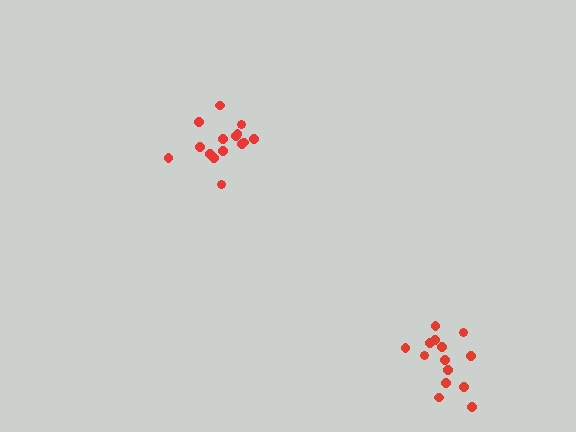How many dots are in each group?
Group 1: 15 dots, Group 2: 14 dots (29 total).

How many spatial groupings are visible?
There are 2 spatial groupings.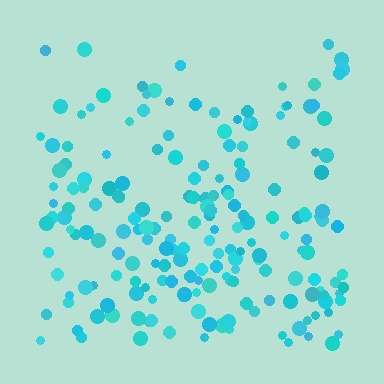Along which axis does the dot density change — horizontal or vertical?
Vertical.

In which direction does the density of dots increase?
From top to bottom, with the bottom side densest.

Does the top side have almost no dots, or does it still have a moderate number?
Still a moderate number, just noticeably fewer than the bottom.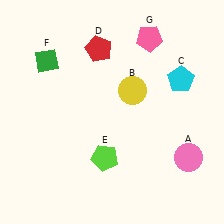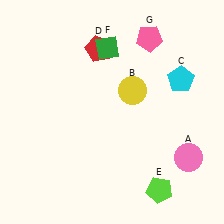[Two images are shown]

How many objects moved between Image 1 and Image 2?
2 objects moved between the two images.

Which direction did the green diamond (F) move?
The green diamond (F) moved right.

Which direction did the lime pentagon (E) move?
The lime pentagon (E) moved right.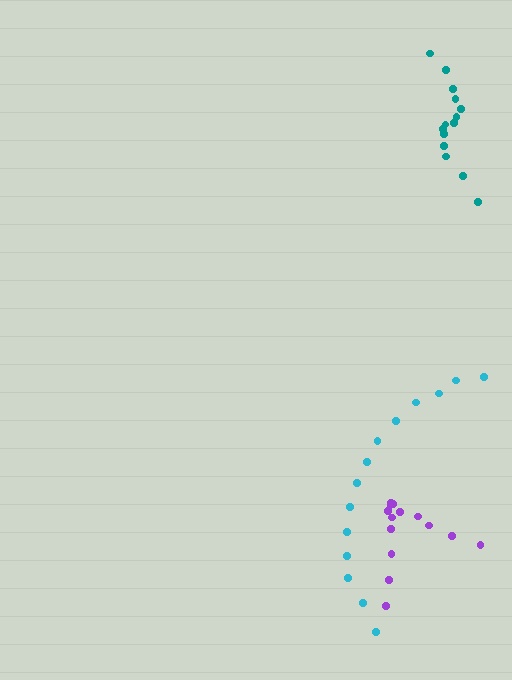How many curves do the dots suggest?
There are 3 distinct paths.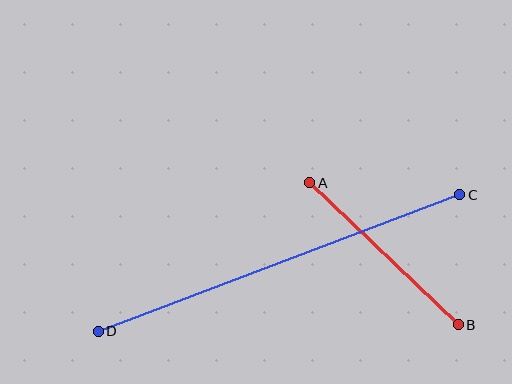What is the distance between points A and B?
The distance is approximately 206 pixels.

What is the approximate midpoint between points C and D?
The midpoint is at approximately (279, 263) pixels.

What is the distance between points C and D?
The distance is approximately 387 pixels.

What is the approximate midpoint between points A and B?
The midpoint is at approximately (384, 254) pixels.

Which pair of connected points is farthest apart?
Points C and D are farthest apart.